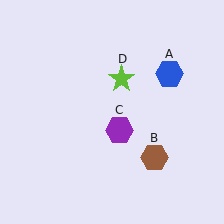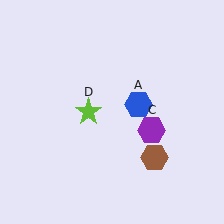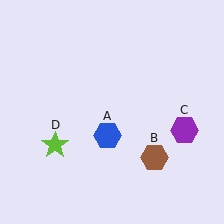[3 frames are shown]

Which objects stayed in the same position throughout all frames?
Brown hexagon (object B) remained stationary.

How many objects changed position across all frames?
3 objects changed position: blue hexagon (object A), purple hexagon (object C), lime star (object D).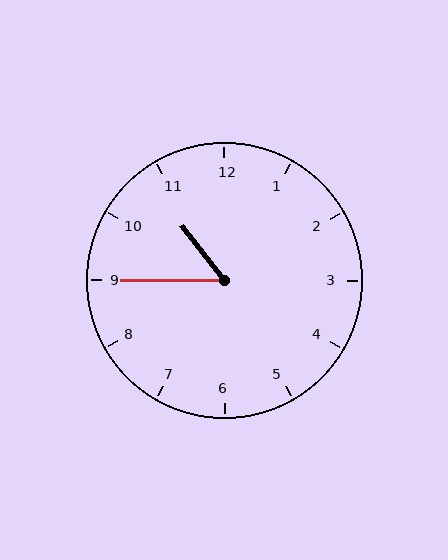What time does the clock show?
10:45.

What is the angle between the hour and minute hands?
Approximately 52 degrees.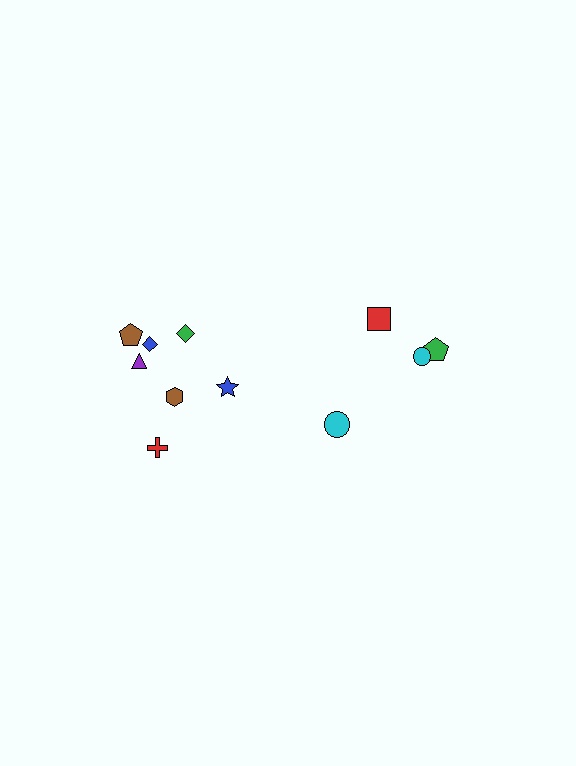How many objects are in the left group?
There are 7 objects.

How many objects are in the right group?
There are 4 objects.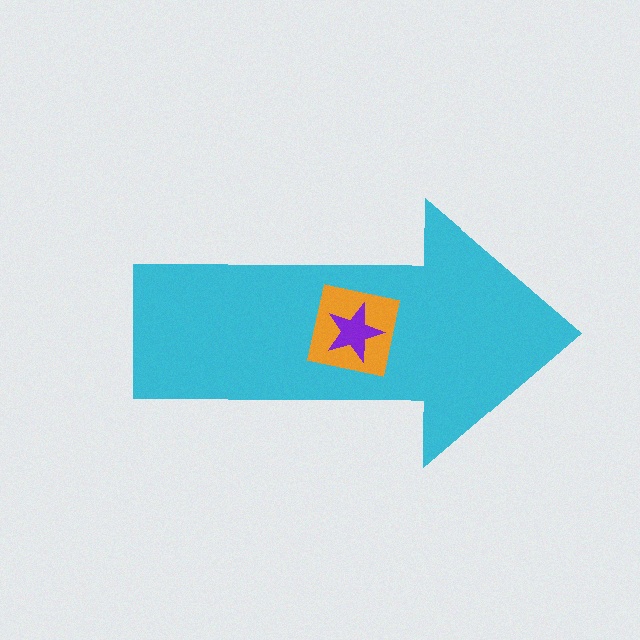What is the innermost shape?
The purple star.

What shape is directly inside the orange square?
The purple star.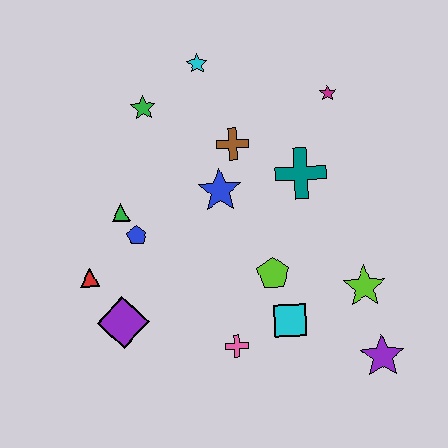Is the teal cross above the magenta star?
No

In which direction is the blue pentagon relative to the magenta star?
The blue pentagon is to the left of the magenta star.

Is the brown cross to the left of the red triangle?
No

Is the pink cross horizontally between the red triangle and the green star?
No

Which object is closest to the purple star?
The lime star is closest to the purple star.